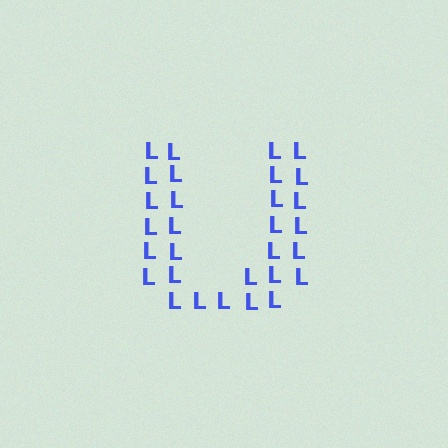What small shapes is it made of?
It is made of small letter L's.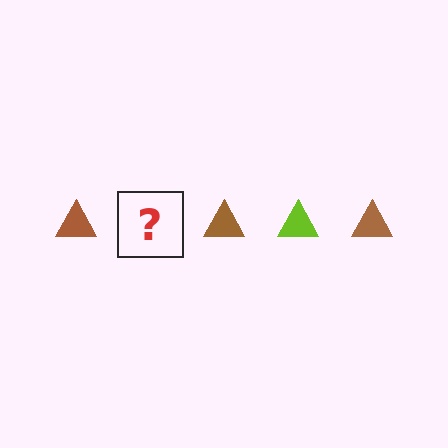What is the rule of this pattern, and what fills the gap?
The rule is that the pattern cycles through brown, lime triangles. The gap should be filled with a lime triangle.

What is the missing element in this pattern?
The missing element is a lime triangle.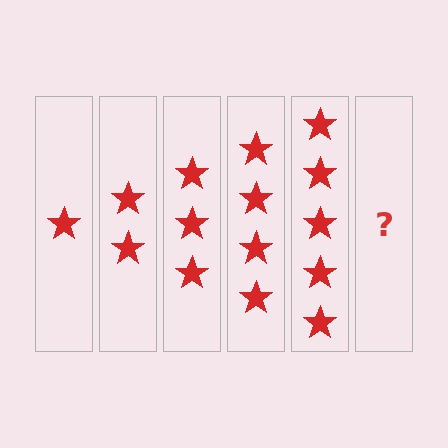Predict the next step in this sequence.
The next step is 6 stars.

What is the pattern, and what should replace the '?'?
The pattern is that each step adds one more star. The '?' should be 6 stars.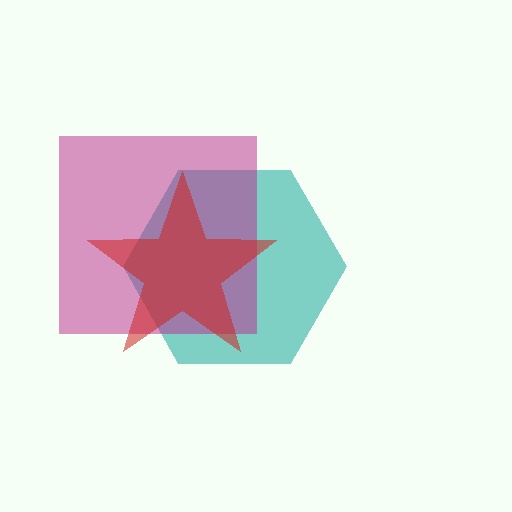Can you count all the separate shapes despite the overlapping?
Yes, there are 3 separate shapes.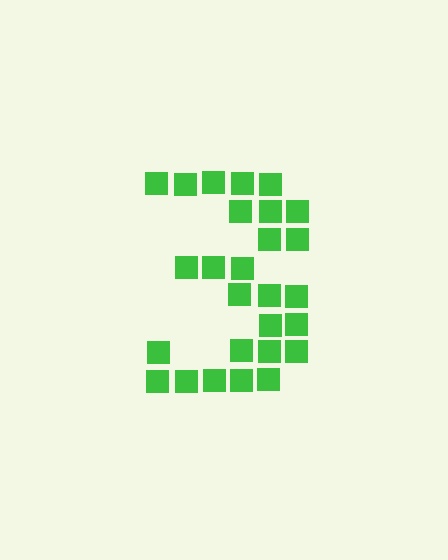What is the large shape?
The large shape is the digit 3.